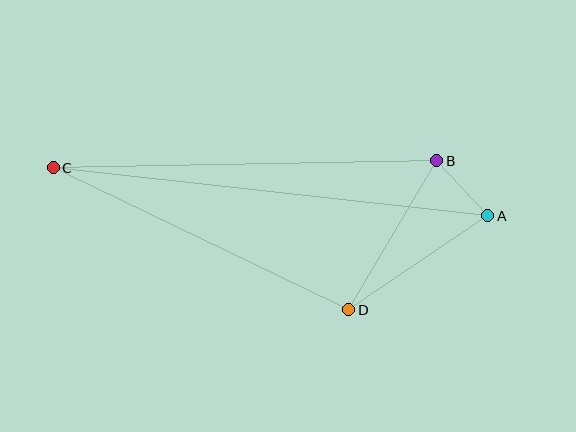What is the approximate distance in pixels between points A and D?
The distance between A and D is approximately 167 pixels.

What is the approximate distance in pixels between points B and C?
The distance between B and C is approximately 384 pixels.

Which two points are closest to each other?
Points A and B are closest to each other.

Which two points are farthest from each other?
Points A and C are farthest from each other.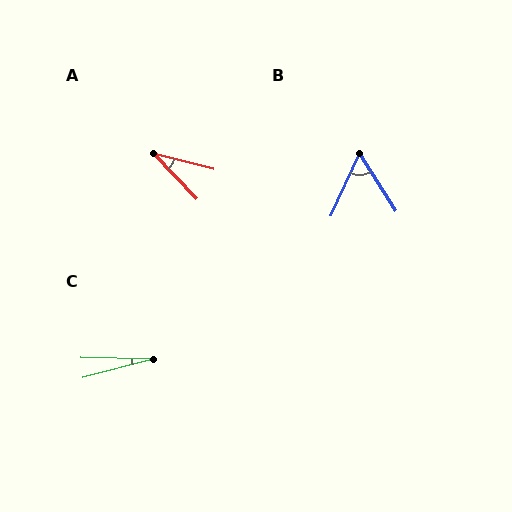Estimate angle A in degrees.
Approximately 32 degrees.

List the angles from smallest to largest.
C (16°), A (32°), B (57°).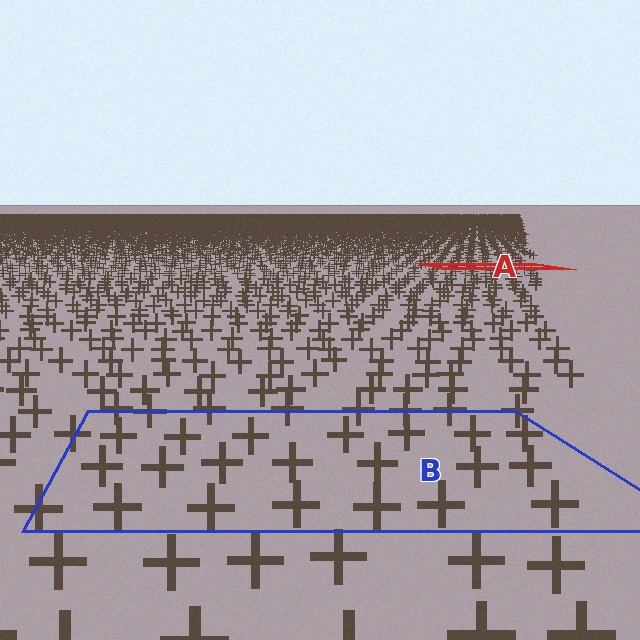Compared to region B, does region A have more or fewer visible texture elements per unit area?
Region A has more texture elements per unit area — they are packed more densely because it is farther away.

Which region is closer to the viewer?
Region B is closer. The texture elements there are larger and more spread out.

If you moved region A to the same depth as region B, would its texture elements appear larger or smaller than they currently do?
They would appear larger. At a closer depth, the same texture elements are projected at a bigger on-screen size.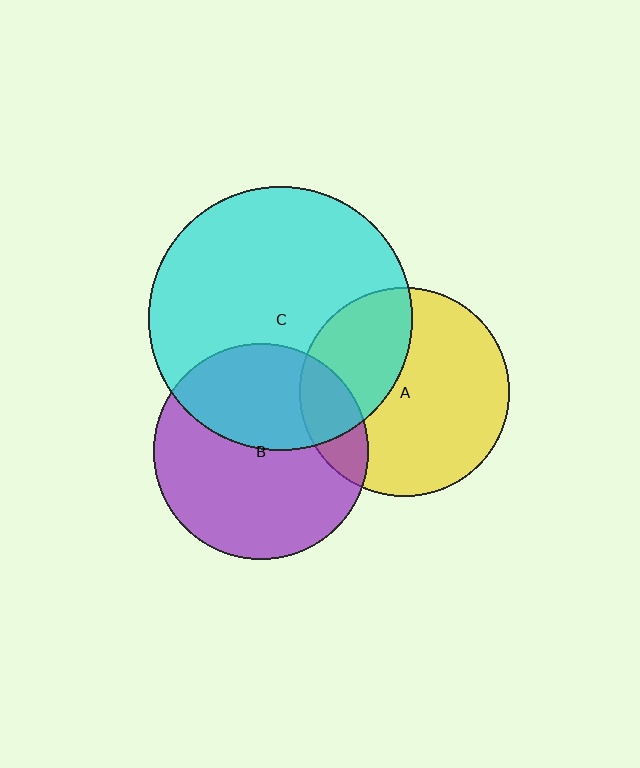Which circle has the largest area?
Circle C (cyan).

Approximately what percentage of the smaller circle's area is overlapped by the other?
Approximately 15%.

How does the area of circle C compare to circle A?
Approximately 1.6 times.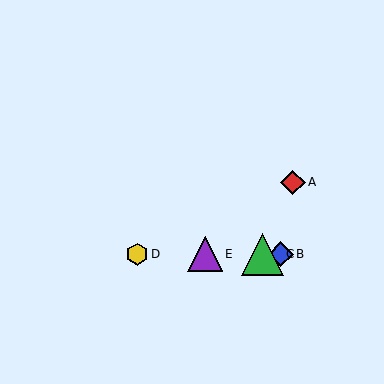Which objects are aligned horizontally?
Objects B, C, D, E are aligned horizontally.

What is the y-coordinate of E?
Object E is at y≈254.